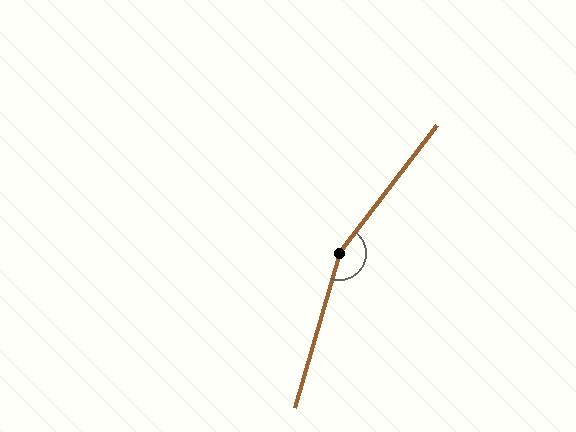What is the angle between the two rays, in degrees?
Approximately 159 degrees.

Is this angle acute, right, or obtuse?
It is obtuse.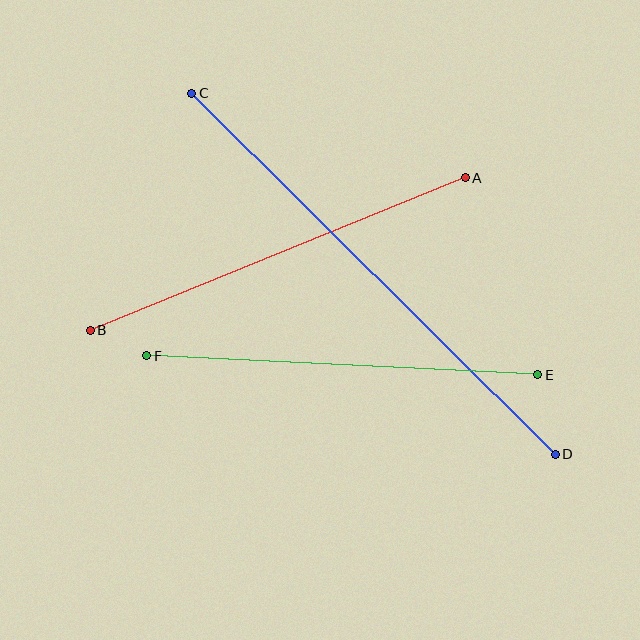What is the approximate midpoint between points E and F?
The midpoint is at approximately (342, 365) pixels.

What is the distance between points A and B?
The distance is approximately 405 pixels.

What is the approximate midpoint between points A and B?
The midpoint is at approximately (278, 254) pixels.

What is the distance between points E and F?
The distance is approximately 392 pixels.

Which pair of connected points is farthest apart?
Points C and D are farthest apart.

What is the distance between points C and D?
The distance is approximately 512 pixels.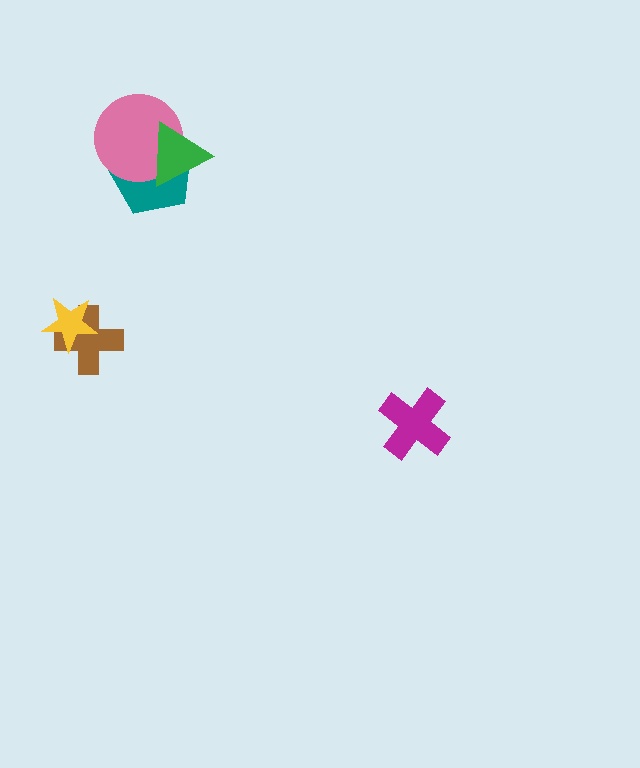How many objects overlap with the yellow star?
1 object overlaps with the yellow star.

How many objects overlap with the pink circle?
2 objects overlap with the pink circle.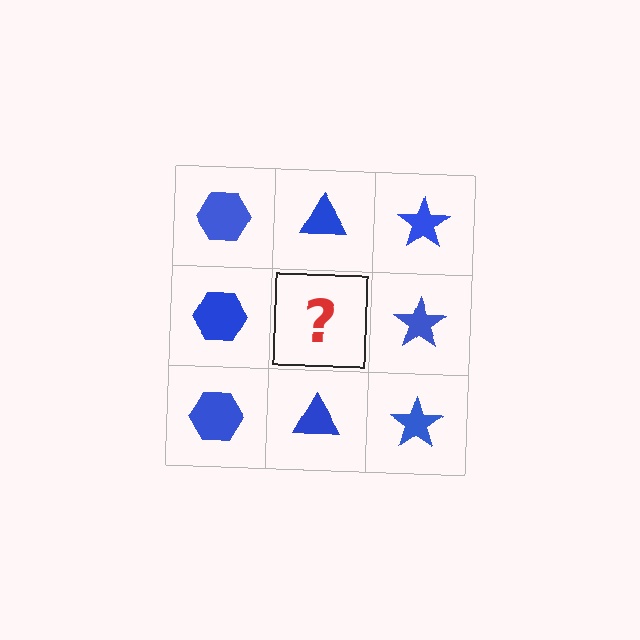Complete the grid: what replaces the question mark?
The question mark should be replaced with a blue triangle.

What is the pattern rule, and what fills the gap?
The rule is that each column has a consistent shape. The gap should be filled with a blue triangle.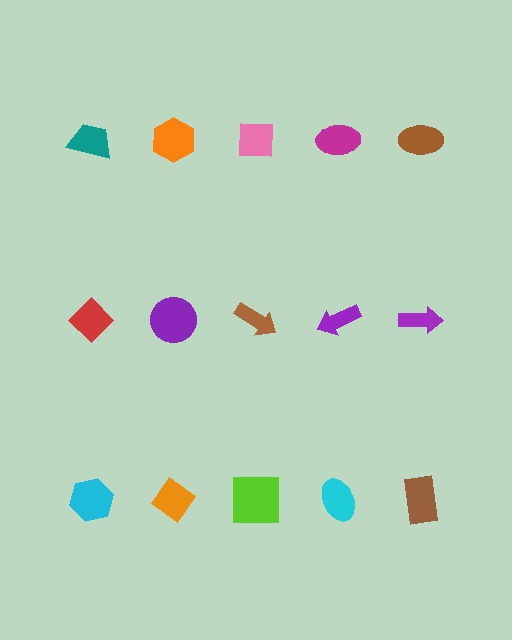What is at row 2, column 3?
A brown arrow.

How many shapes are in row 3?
5 shapes.